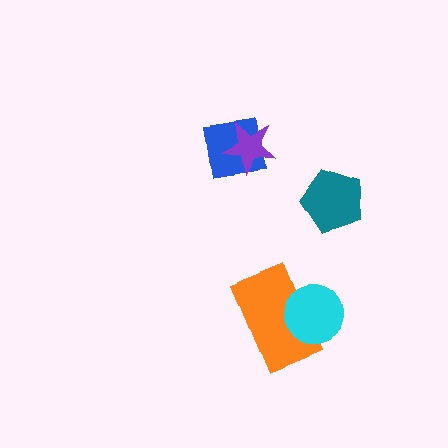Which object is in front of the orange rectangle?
The cyan circle is in front of the orange rectangle.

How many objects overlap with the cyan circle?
1 object overlaps with the cyan circle.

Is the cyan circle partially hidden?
No, no other shape covers it.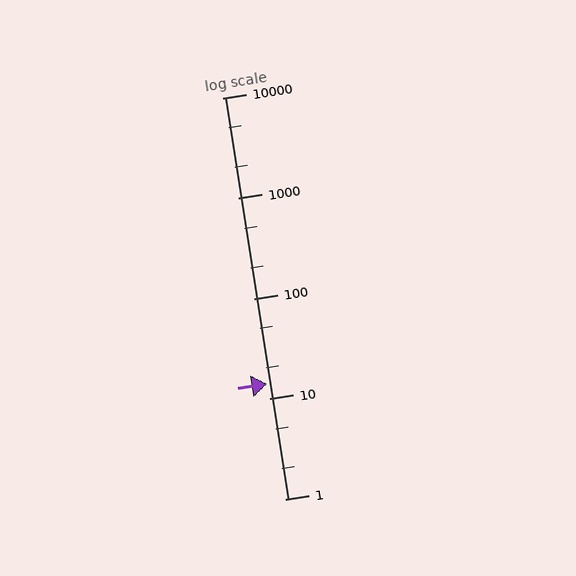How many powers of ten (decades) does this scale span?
The scale spans 4 decades, from 1 to 10000.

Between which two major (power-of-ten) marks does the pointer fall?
The pointer is between 10 and 100.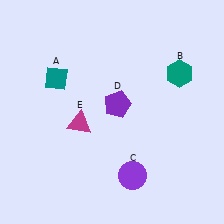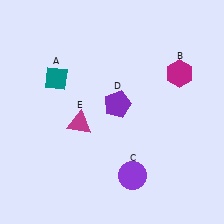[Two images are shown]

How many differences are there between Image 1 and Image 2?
There is 1 difference between the two images.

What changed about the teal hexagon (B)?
In Image 1, B is teal. In Image 2, it changed to magenta.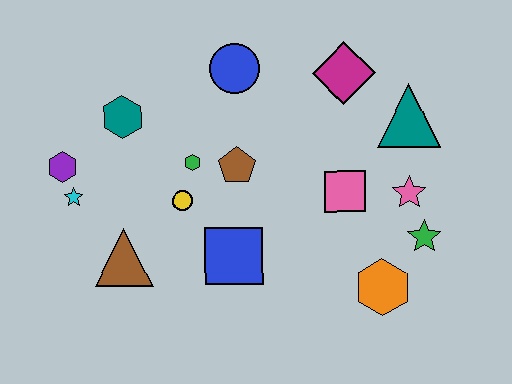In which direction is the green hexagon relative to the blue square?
The green hexagon is above the blue square.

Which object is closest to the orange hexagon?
The green star is closest to the orange hexagon.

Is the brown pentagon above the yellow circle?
Yes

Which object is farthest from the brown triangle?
The teal triangle is farthest from the brown triangle.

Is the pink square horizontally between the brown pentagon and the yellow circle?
No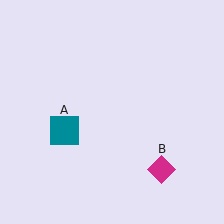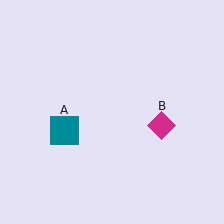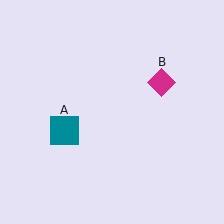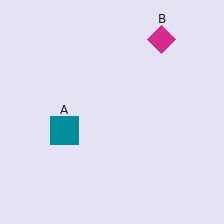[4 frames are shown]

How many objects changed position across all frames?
1 object changed position: magenta diamond (object B).